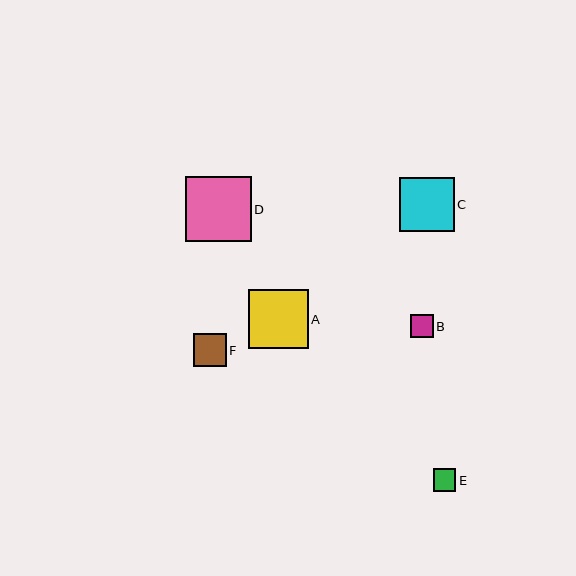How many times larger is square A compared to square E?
Square A is approximately 2.7 times the size of square E.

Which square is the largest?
Square D is the largest with a size of approximately 65 pixels.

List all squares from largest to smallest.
From largest to smallest: D, A, C, F, B, E.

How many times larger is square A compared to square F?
Square A is approximately 1.8 times the size of square F.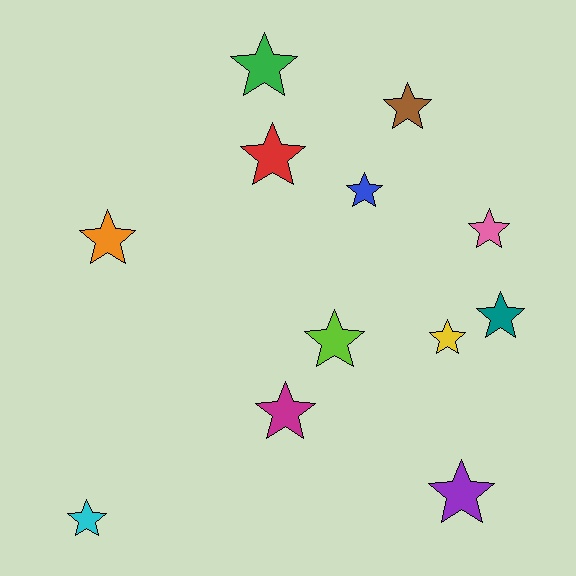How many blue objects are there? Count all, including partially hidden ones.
There is 1 blue object.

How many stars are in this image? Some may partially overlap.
There are 12 stars.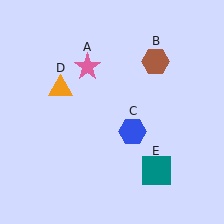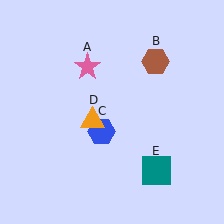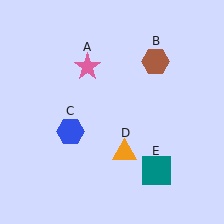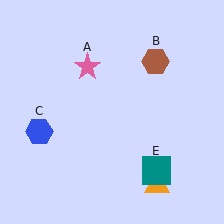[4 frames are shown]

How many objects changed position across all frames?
2 objects changed position: blue hexagon (object C), orange triangle (object D).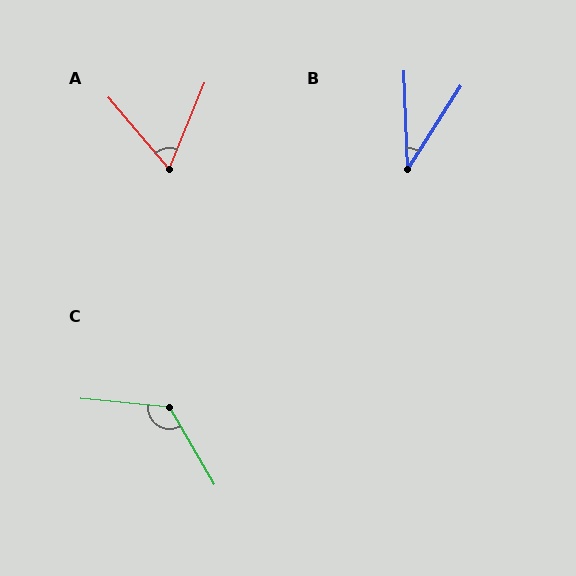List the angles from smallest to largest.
B (35°), A (63°), C (126°).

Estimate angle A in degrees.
Approximately 63 degrees.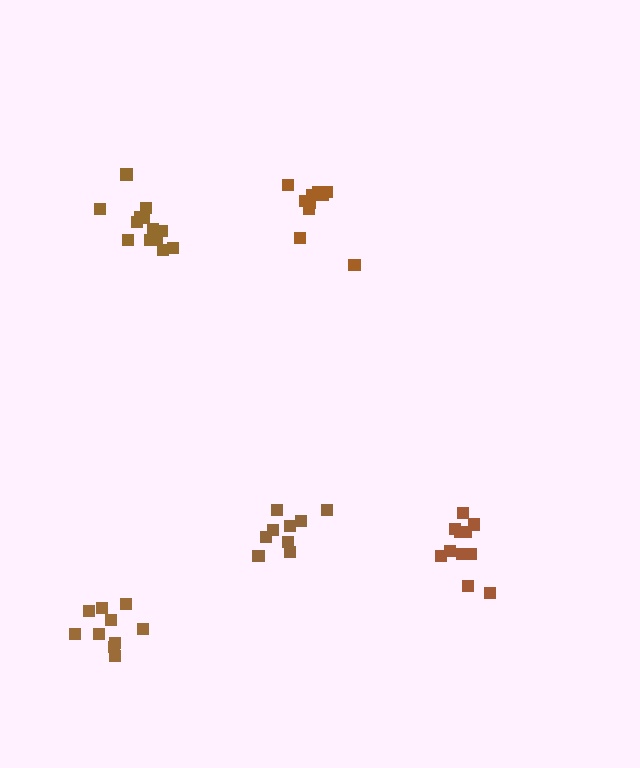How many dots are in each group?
Group 1: 9 dots, Group 2: 13 dots, Group 3: 11 dots, Group 4: 10 dots, Group 5: 10 dots (53 total).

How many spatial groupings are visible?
There are 5 spatial groupings.